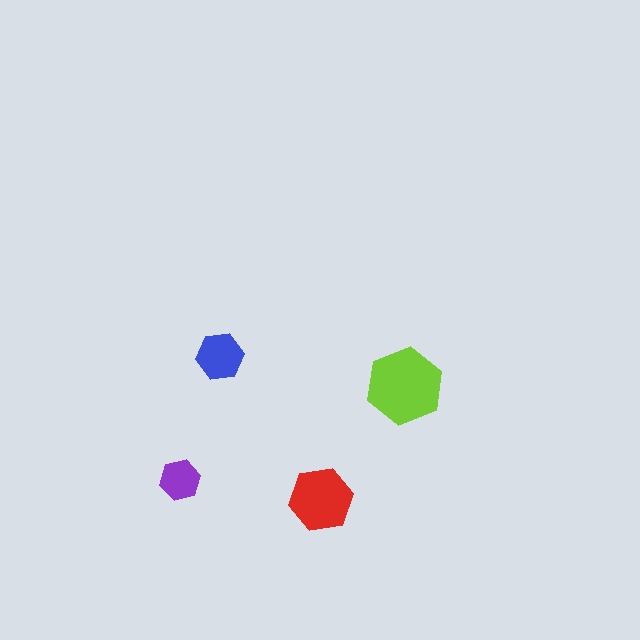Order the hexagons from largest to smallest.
the lime one, the red one, the blue one, the purple one.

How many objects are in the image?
There are 4 objects in the image.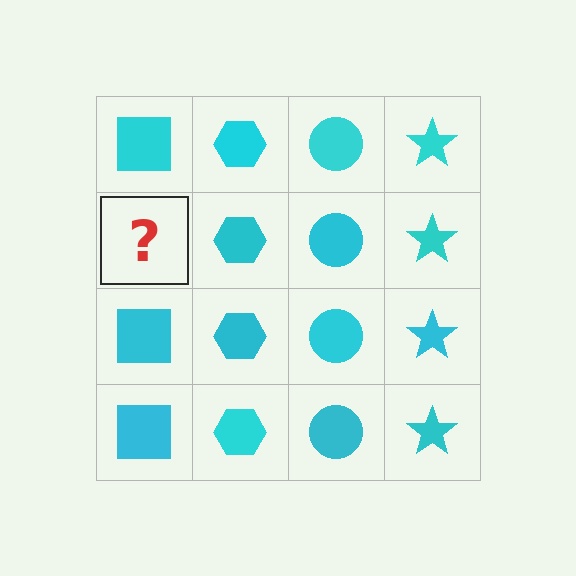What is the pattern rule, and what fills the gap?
The rule is that each column has a consistent shape. The gap should be filled with a cyan square.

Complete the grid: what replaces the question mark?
The question mark should be replaced with a cyan square.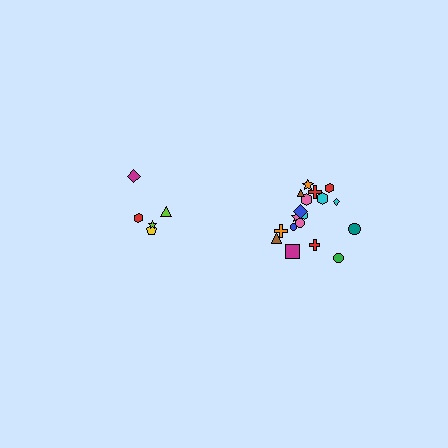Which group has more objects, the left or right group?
The right group.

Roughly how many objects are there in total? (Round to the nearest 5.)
Roughly 25 objects in total.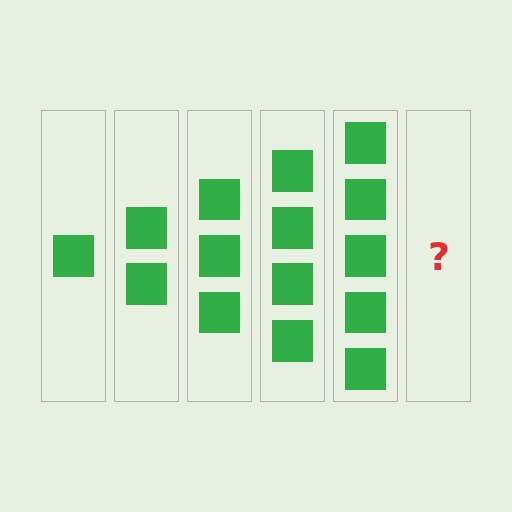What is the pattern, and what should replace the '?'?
The pattern is that each step adds one more square. The '?' should be 6 squares.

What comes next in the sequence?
The next element should be 6 squares.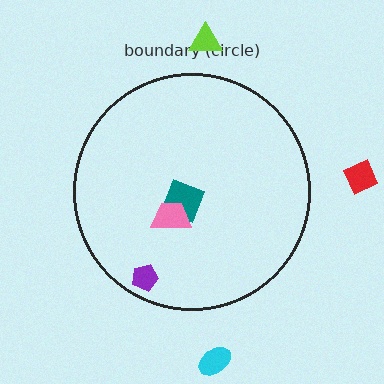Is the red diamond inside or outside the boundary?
Outside.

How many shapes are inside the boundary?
3 inside, 3 outside.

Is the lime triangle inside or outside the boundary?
Outside.